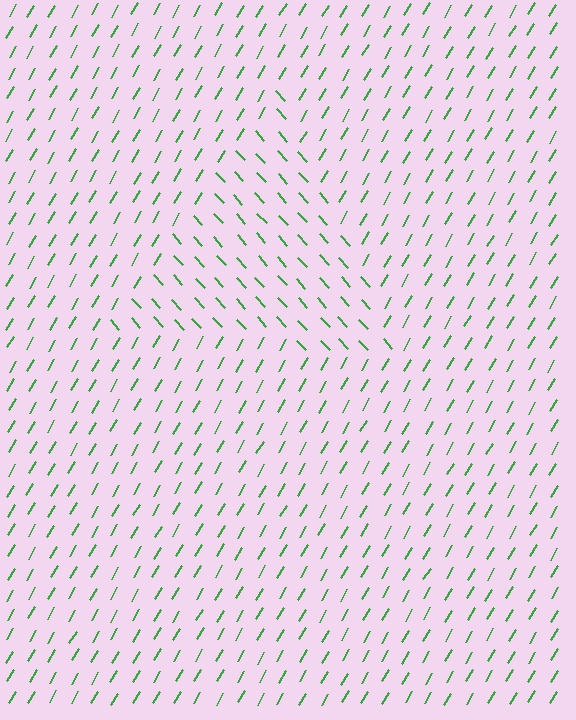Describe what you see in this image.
The image is filled with small green line segments. A triangle region in the image has lines oriented differently from the surrounding lines, creating a visible texture boundary.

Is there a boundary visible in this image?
Yes, there is a texture boundary formed by a change in line orientation.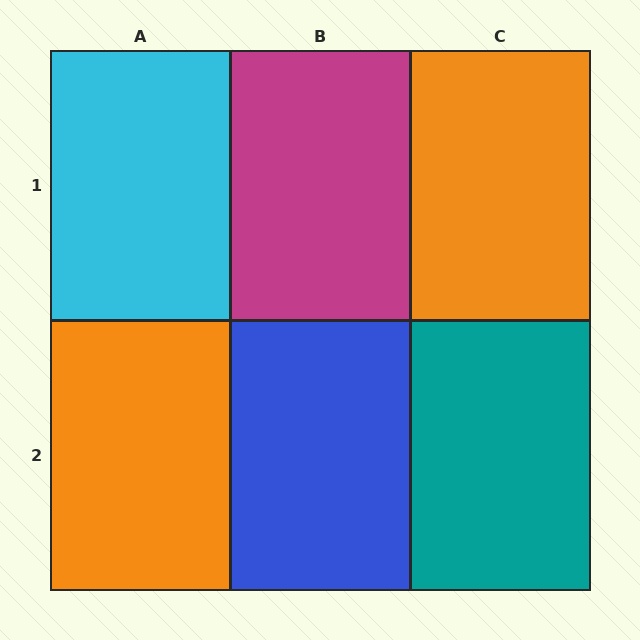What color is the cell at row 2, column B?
Blue.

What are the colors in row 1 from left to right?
Cyan, magenta, orange.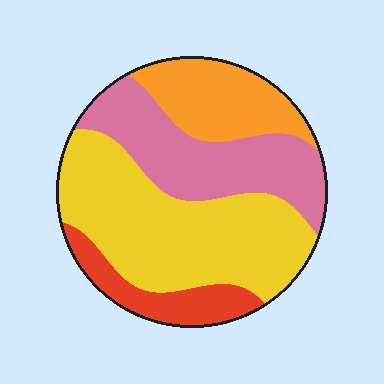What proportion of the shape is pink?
Pink covers around 25% of the shape.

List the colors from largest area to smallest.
From largest to smallest: yellow, pink, orange, red.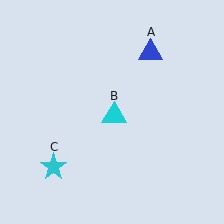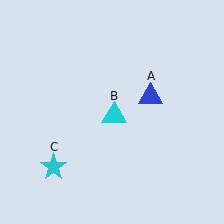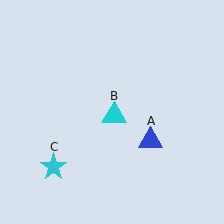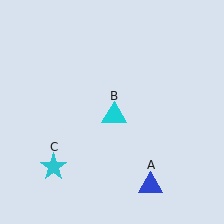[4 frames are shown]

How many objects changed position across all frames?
1 object changed position: blue triangle (object A).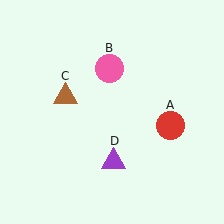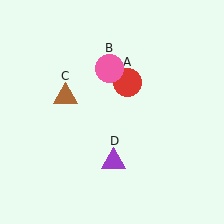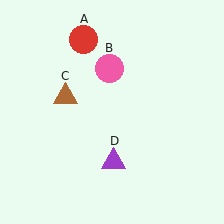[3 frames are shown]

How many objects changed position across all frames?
1 object changed position: red circle (object A).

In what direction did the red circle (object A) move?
The red circle (object A) moved up and to the left.